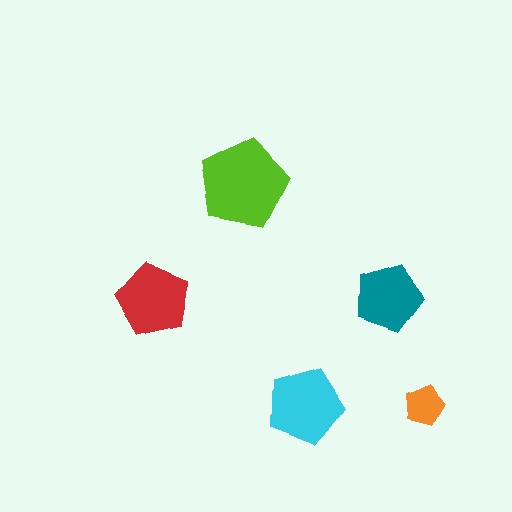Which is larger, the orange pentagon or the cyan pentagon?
The cyan one.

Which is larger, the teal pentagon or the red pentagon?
The red one.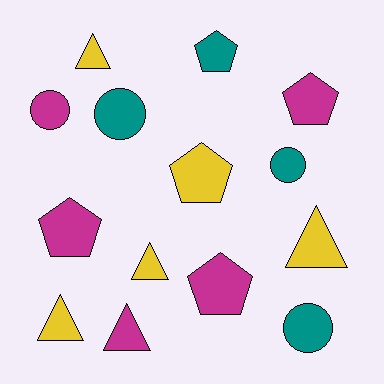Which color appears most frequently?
Magenta, with 5 objects.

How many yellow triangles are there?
There are 4 yellow triangles.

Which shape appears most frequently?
Triangle, with 5 objects.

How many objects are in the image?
There are 14 objects.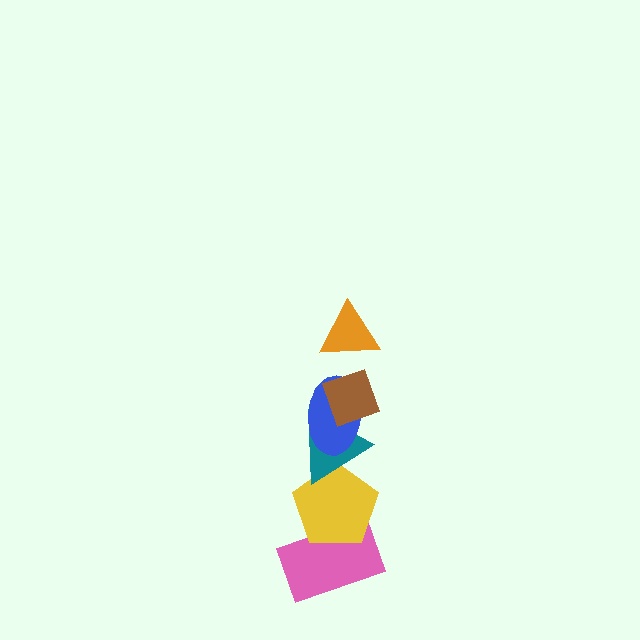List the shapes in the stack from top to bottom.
From top to bottom: the orange triangle, the brown diamond, the blue ellipse, the teal triangle, the yellow pentagon, the pink rectangle.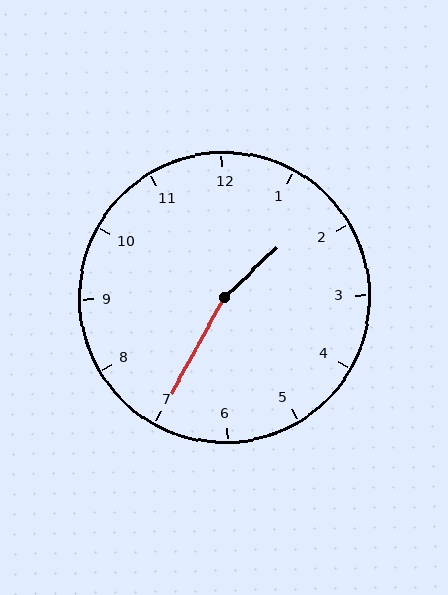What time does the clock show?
1:35.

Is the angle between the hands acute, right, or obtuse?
It is obtuse.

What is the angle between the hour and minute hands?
Approximately 162 degrees.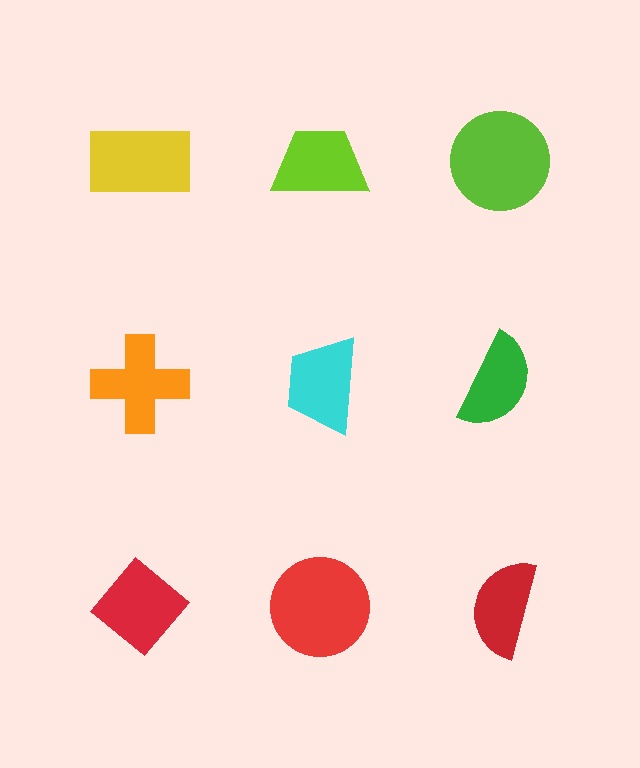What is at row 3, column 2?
A red circle.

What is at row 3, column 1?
A red diamond.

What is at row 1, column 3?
A lime circle.